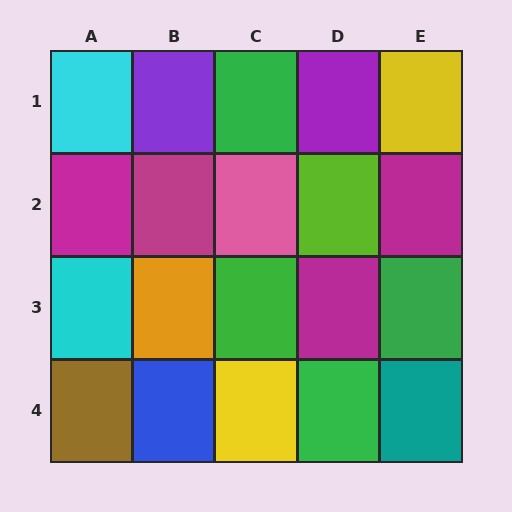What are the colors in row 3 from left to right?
Cyan, orange, green, magenta, green.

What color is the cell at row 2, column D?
Lime.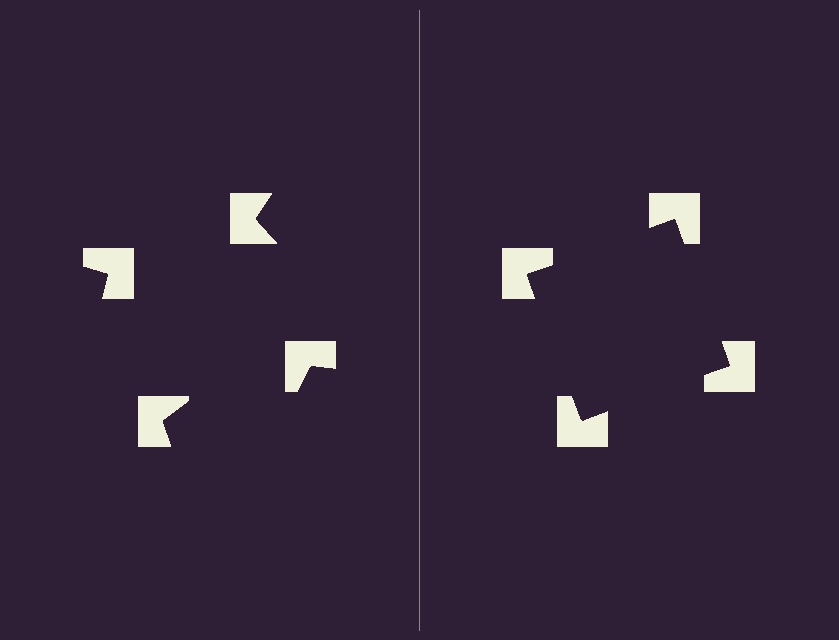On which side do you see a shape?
An illusory square appears on the right side. On the left side the wedge cuts are rotated, so no coherent shape forms.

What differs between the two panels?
The notched squares are positioned identically on both sides; only the wedge orientations differ. On the right they align to a square; on the left they are misaligned.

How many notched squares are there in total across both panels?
8 — 4 on each side.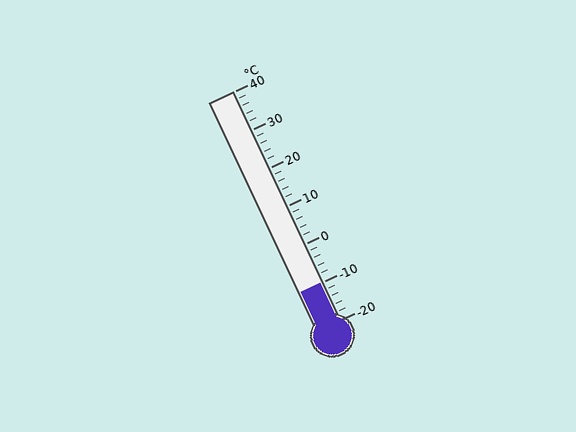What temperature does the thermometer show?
The thermometer shows approximately -10°C.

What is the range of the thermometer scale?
The thermometer scale ranges from -20°C to 40°C.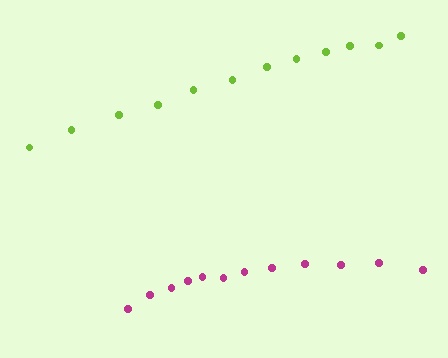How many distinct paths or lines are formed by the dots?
There are 2 distinct paths.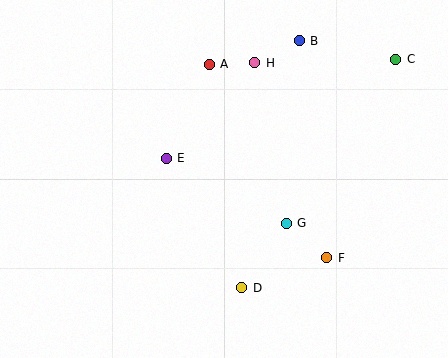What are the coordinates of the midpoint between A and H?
The midpoint between A and H is at (232, 64).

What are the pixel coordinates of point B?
Point B is at (299, 41).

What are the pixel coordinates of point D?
Point D is at (242, 288).